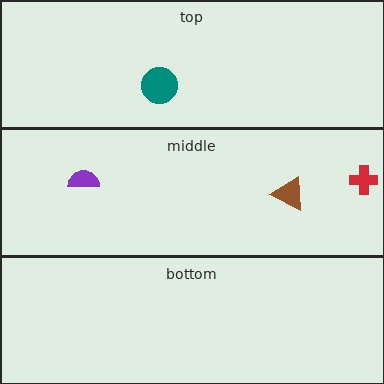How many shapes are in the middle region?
3.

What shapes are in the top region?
The teal circle.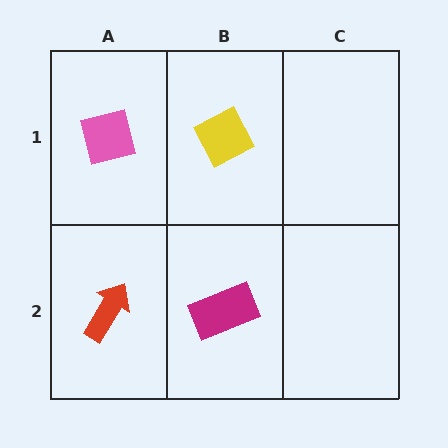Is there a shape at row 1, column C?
No, that cell is empty.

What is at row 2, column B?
A magenta rectangle.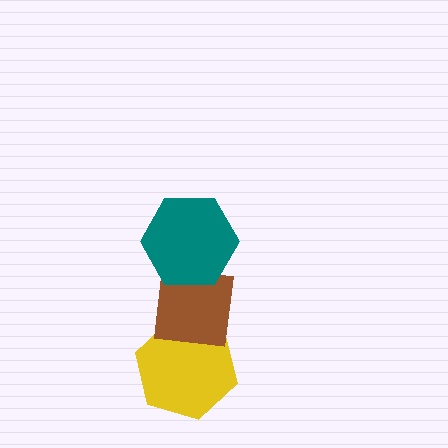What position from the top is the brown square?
The brown square is 2nd from the top.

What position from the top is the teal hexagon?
The teal hexagon is 1st from the top.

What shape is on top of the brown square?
The teal hexagon is on top of the brown square.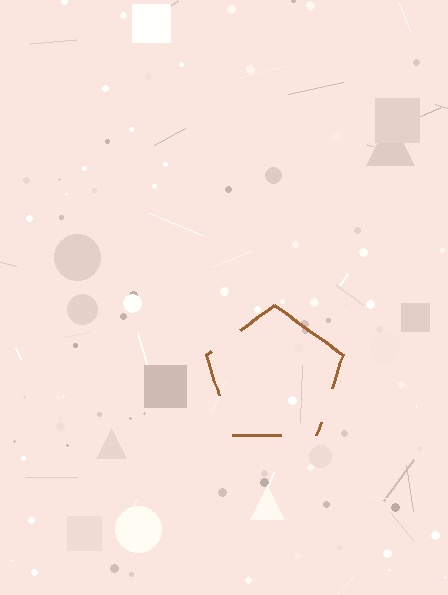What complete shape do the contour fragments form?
The contour fragments form a pentagon.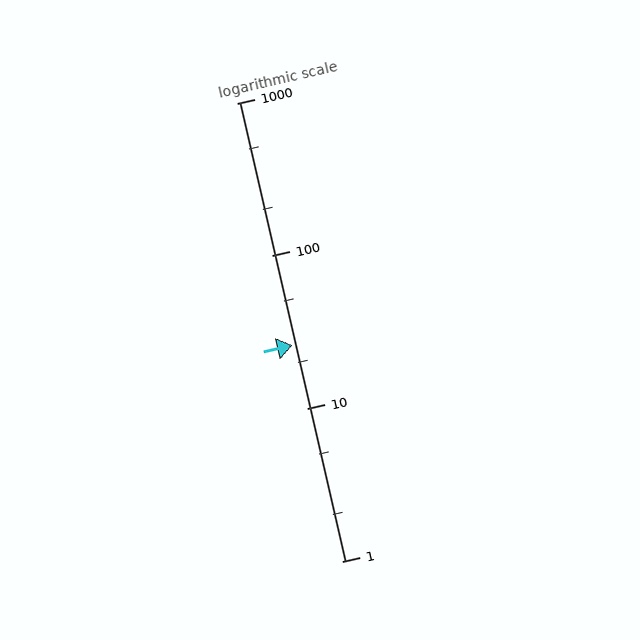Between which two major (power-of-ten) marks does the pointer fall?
The pointer is between 10 and 100.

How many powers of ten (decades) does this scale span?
The scale spans 3 decades, from 1 to 1000.